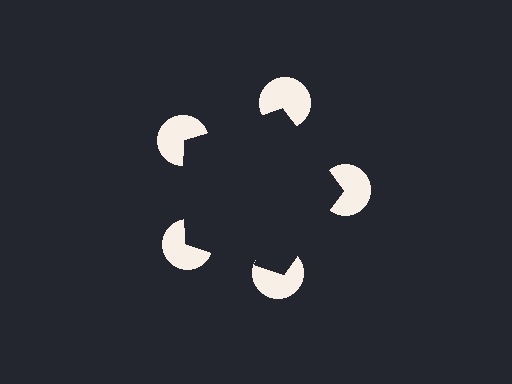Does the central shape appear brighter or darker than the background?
It typically appears slightly darker than the background, even though no actual brightness change is drawn.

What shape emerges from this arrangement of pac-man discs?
An illusory pentagon — its edges are inferred from the aligned wedge cuts in the pac-man discs, not physically drawn.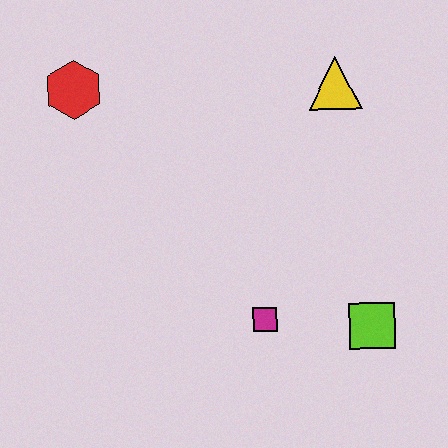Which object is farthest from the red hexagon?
The lime square is farthest from the red hexagon.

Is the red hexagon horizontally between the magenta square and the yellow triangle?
No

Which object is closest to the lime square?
The magenta square is closest to the lime square.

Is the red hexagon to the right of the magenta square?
No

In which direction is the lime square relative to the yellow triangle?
The lime square is below the yellow triangle.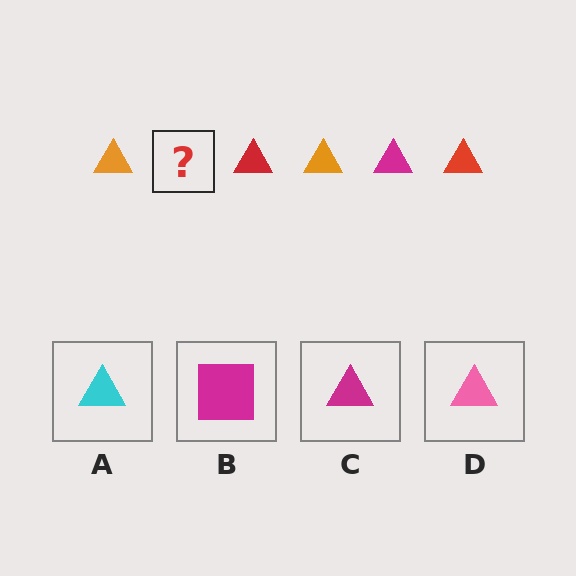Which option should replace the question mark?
Option C.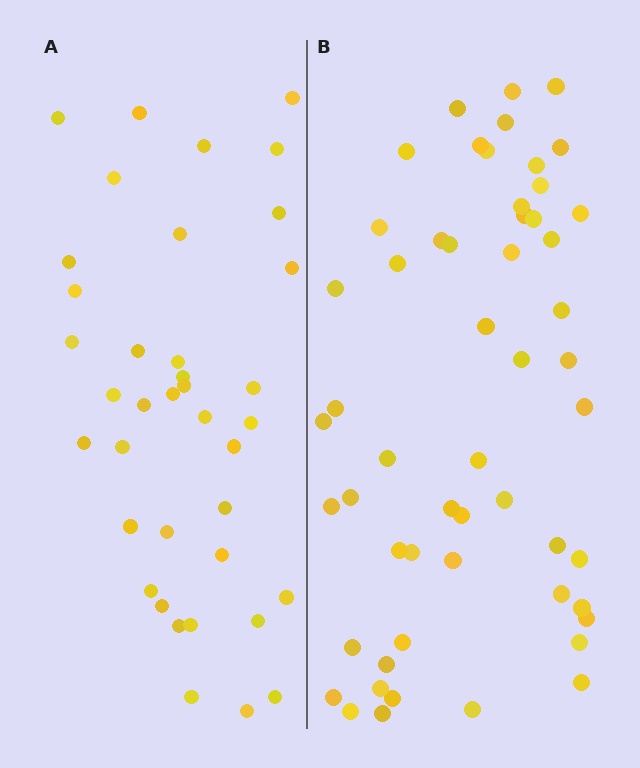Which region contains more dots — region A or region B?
Region B (the right region) has more dots.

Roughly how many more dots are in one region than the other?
Region B has approximately 15 more dots than region A.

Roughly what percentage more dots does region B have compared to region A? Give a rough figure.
About 40% more.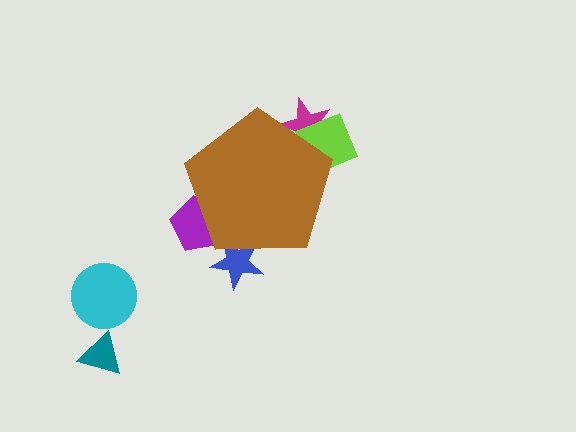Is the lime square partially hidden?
Yes, the lime square is partially hidden behind the brown pentagon.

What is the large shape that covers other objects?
A brown pentagon.